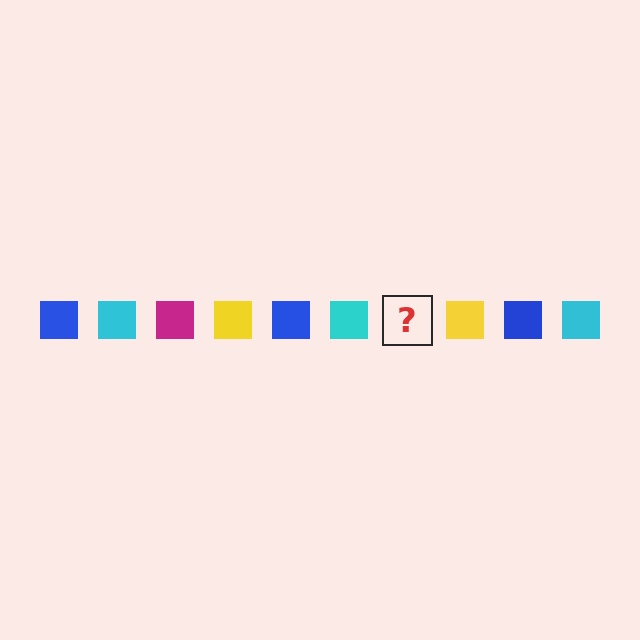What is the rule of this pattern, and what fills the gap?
The rule is that the pattern cycles through blue, cyan, magenta, yellow squares. The gap should be filled with a magenta square.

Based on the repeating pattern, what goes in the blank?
The blank should be a magenta square.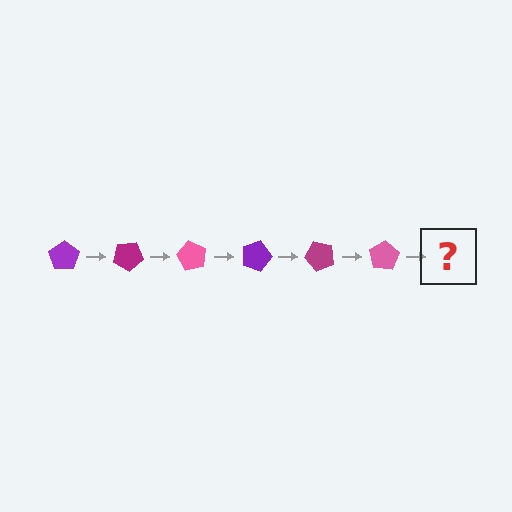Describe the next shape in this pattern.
It should be a purple pentagon, rotated 180 degrees from the start.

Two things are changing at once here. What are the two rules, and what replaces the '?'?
The two rules are that it rotates 30 degrees each step and the color cycles through purple, magenta, and pink. The '?' should be a purple pentagon, rotated 180 degrees from the start.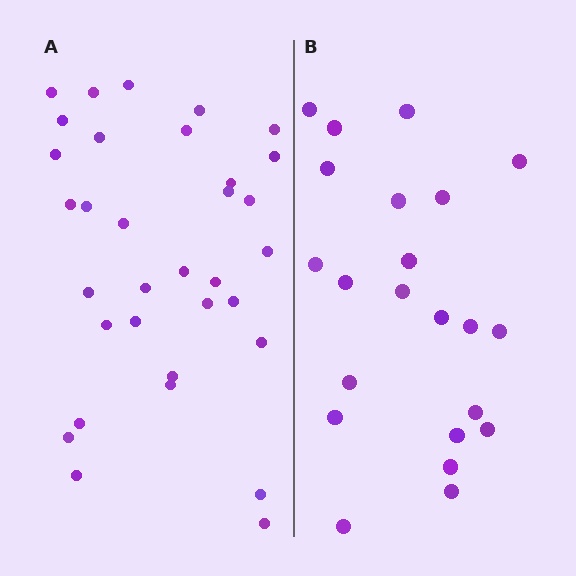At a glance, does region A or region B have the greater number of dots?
Region A (the left region) has more dots.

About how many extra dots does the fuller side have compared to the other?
Region A has roughly 12 or so more dots than region B.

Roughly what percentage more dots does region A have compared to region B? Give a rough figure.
About 50% more.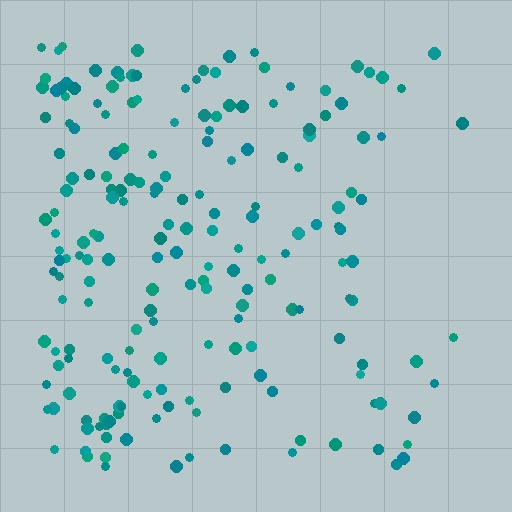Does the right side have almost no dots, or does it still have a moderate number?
Still a moderate number, just noticeably fewer than the left.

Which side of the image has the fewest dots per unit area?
The right.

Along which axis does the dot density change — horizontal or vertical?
Horizontal.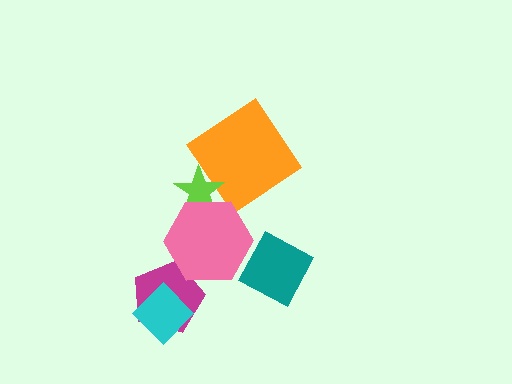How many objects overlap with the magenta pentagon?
2 objects overlap with the magenta pentagon.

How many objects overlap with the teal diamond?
1 object overlaps with the teal diamond.